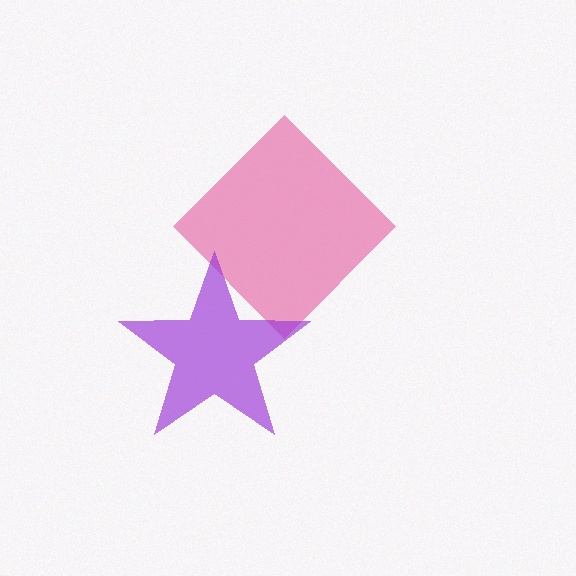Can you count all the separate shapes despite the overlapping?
Yes, there are 2 separate shapes.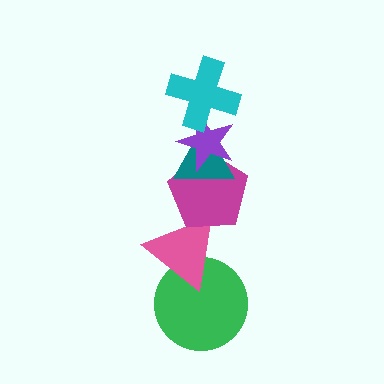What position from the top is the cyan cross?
The cyan cross is 1st from the top.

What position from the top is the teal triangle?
The teal triangle is 3rd from the top.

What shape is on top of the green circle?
The pink triangle is on top of the green circle.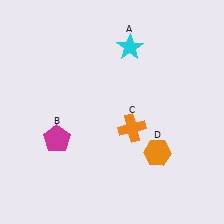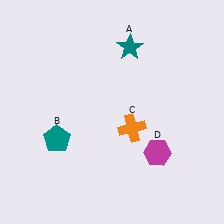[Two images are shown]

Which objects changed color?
A changed from cyan to teal. B changed from magenta to teal. D changed from orange to magenta.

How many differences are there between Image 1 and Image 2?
There are 3 differences between the two images.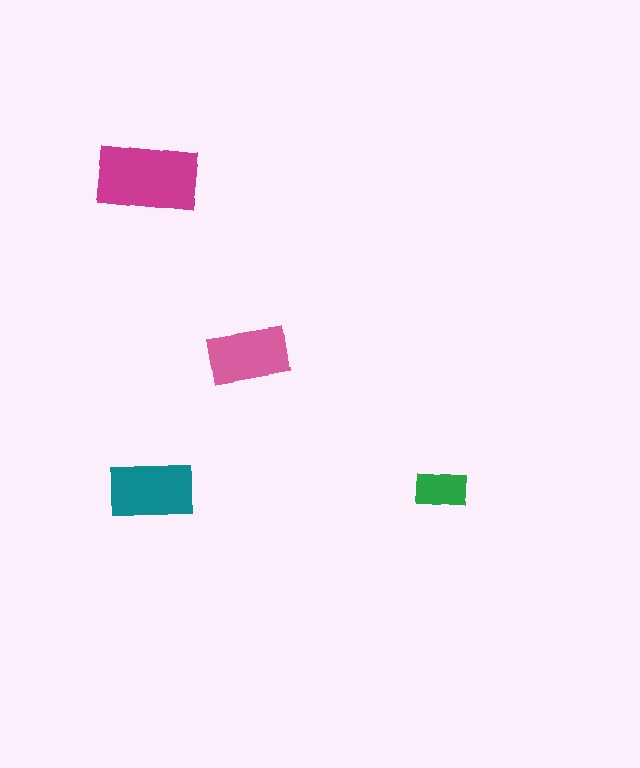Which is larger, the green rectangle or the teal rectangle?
The teal one.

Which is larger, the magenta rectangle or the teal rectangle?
The magenta one.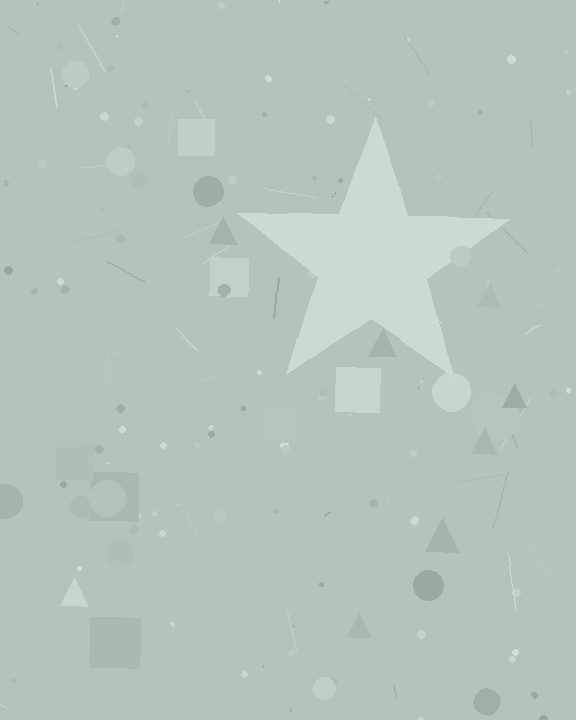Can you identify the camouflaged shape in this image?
The camouflaged shape is a star.